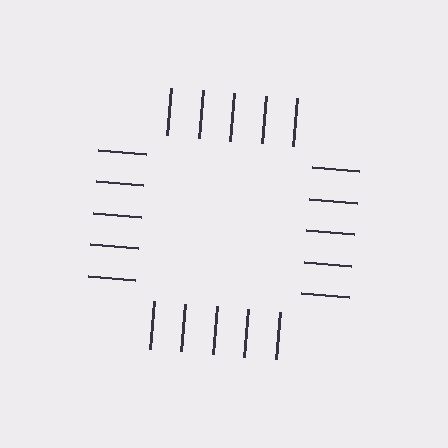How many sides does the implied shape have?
4 sides — the line-ends trace a square.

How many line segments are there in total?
20 — 5 along each of the 4 edges.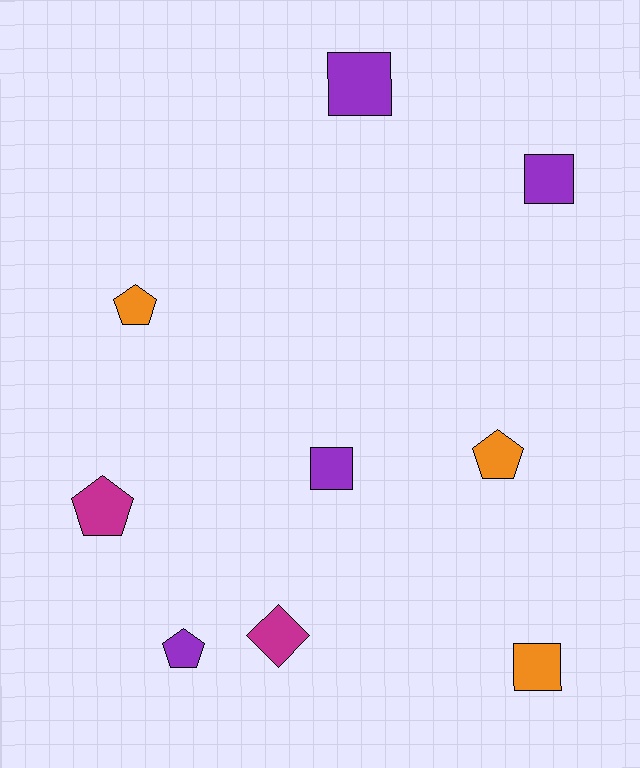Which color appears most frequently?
Purple, with 4 objects.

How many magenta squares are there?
There are no magenta squares.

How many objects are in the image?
There are 9 objects.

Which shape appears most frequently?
Square, with 4 objects.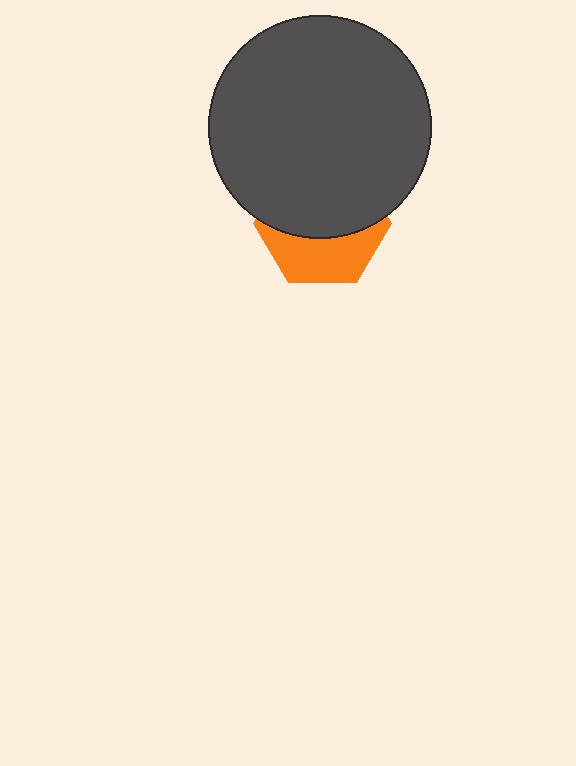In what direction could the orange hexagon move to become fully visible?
The orange hexagon could move down. That would shift it out from behind the dark gray circle entirely.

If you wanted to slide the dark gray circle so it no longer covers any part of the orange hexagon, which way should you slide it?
Slide it up — that is the most direct way to separate the two shapes.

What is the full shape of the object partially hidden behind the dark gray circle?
The partially hidden object is an orange hexagon.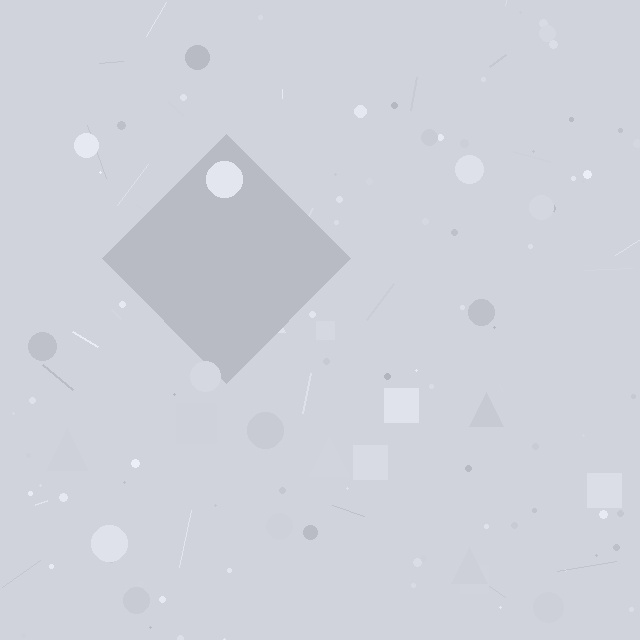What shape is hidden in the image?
A diamond is hidden in the image.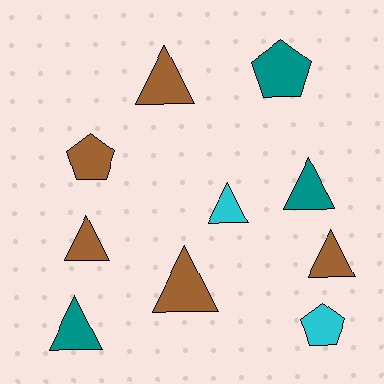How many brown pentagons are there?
There is 1 brown pentagon.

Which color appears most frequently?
Brown, with 5 objects.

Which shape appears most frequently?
Triangle, with 7 objects.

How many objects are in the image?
There are 10 objects.